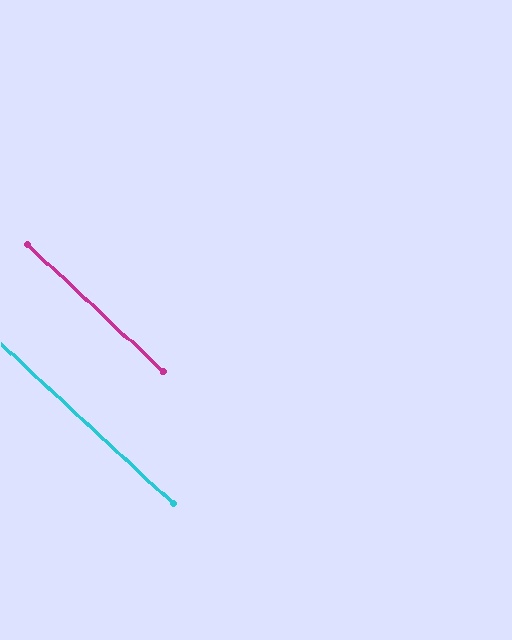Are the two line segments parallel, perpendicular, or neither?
Parallel — their directions differ by only 0.4°.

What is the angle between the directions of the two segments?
Approximately 0 degrees.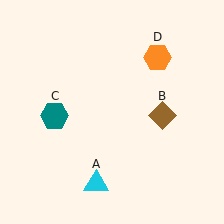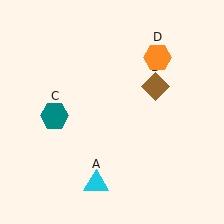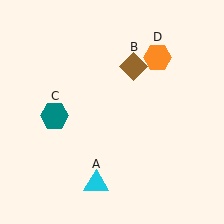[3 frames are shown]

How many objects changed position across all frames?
1 object changed position: brown diamond (object B).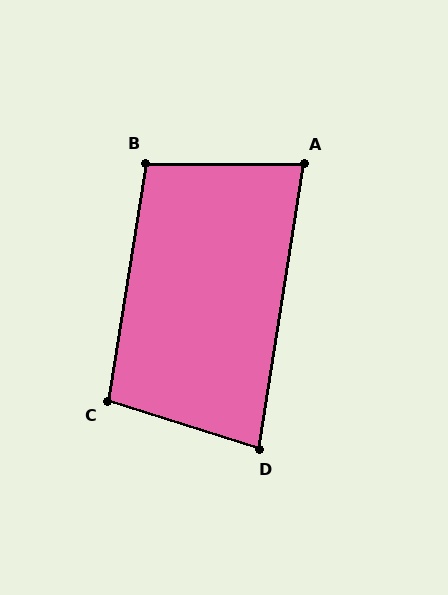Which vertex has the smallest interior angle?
D, at approximately 81 degrees.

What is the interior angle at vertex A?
Approximately 81 degrees (acute).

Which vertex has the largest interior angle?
B, at approximately 99 degrees.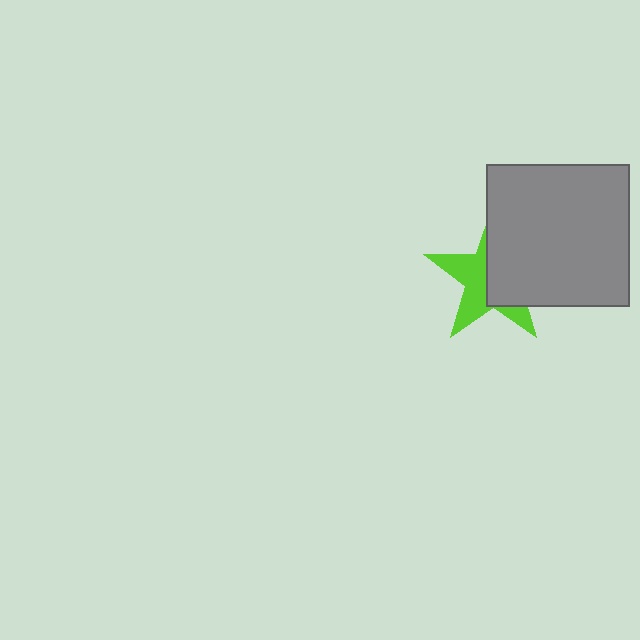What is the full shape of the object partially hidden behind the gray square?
The partially hidden object is a lime star.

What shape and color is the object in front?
The object in front is a gray square.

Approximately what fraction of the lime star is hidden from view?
Roughly 53% of the lime star is hidden behind the gray square.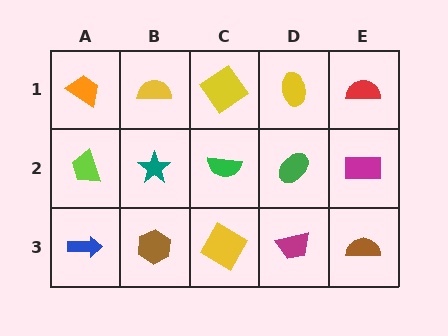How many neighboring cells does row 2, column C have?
4.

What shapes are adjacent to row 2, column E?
A red semicircle (row 1, column E), a brown semicircle (row 3, column E), a green ellipse (row 2, column D).